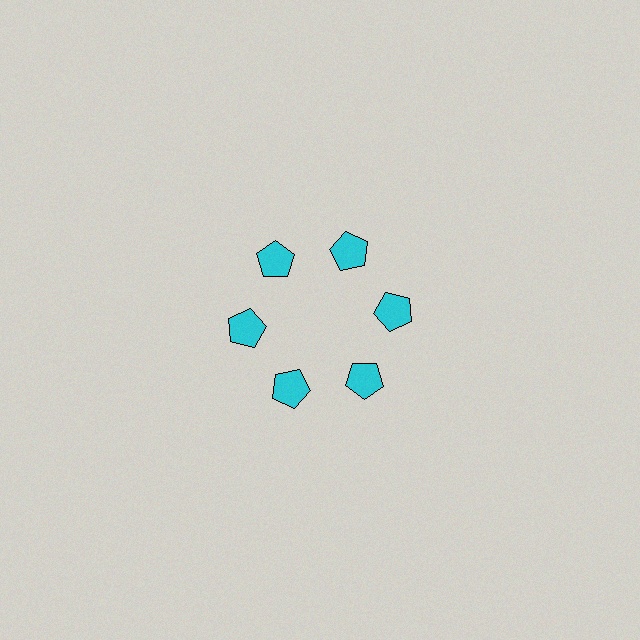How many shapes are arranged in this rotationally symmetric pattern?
There are 6 shapes, arranged in 6 groups of 1.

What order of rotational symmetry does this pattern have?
This pattern has 6-fold rotational symmetry.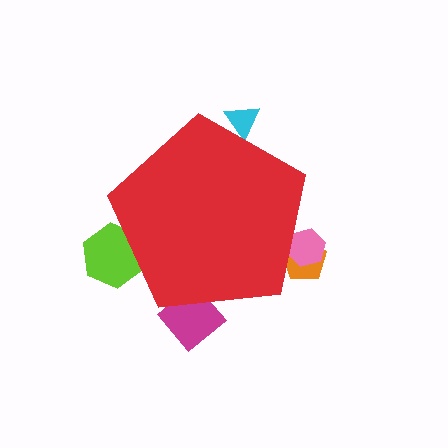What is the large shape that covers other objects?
A red pentagon.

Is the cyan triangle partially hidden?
Yes, the cyan triangle is partially hidden behind the red pentagon.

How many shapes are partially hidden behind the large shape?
5 shapes are partially hidden.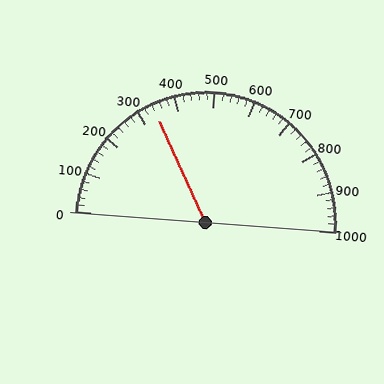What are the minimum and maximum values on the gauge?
The gauge ranges from 0 to 1000.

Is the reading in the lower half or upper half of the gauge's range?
The reading is in the lower half of the range (0 to 1000).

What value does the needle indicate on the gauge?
The needle indicates approximately 340.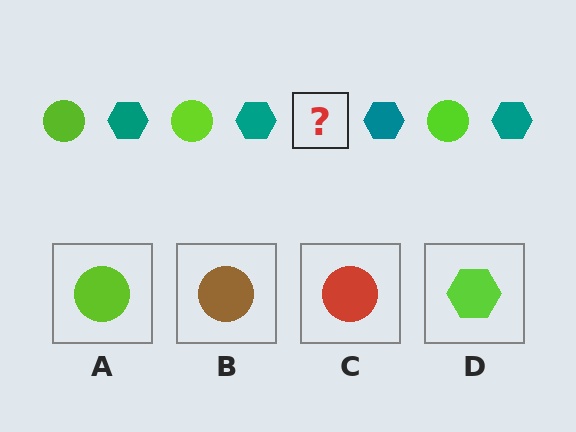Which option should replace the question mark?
Option A.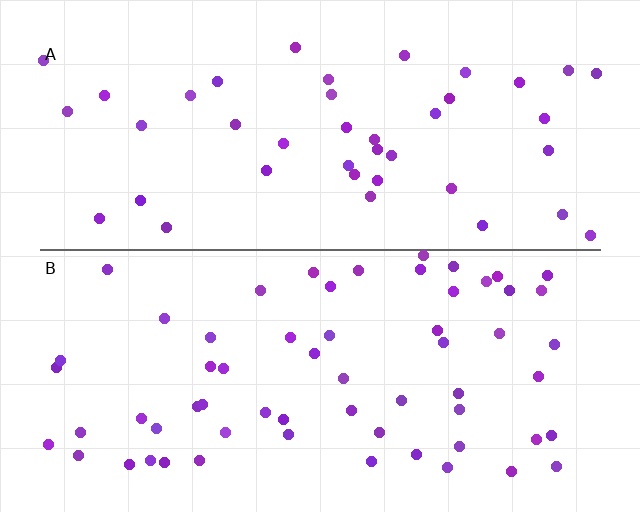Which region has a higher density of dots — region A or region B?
B (the bottom).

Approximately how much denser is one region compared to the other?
Approximately 1.5× — region B over region A.